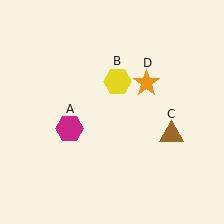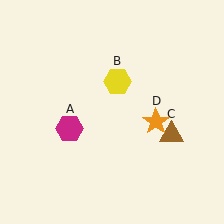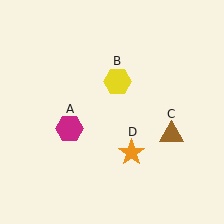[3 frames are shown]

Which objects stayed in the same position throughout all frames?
Magenta hexagon (object A) and yellow hexagon (object B) and brown triangle (object C) remained stationary.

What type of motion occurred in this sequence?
The orange star (object D) rotated clockwise around the center of the scene.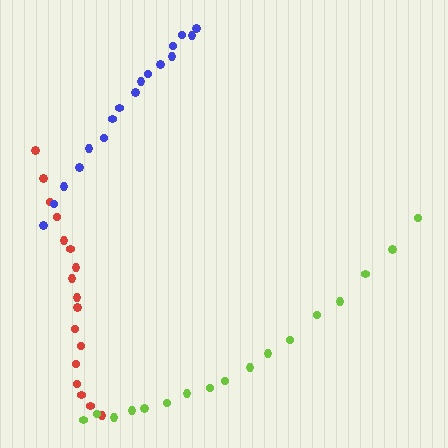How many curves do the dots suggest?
There are 3 distinct paths.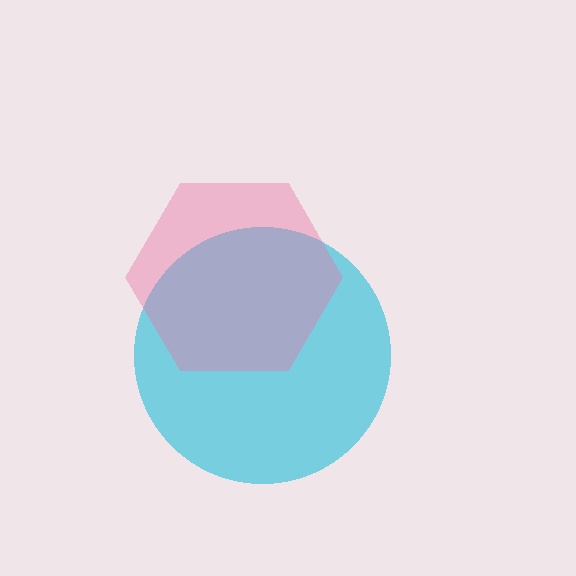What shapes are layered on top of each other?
The layered shapes are: a cyan circle, a pink hexagon.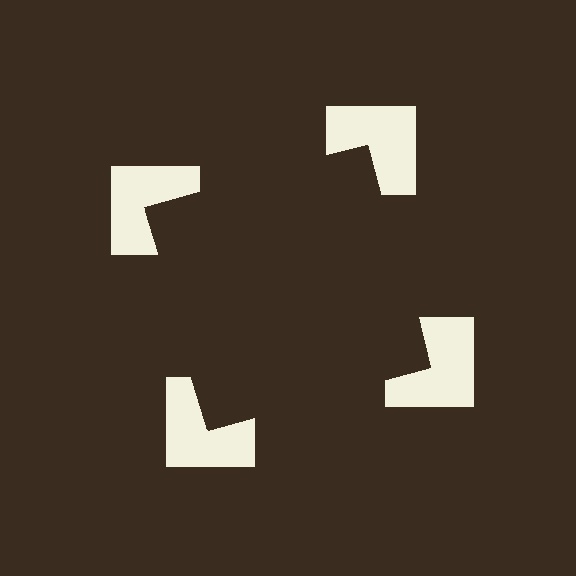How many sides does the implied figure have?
4 sides.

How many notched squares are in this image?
There are 4 — one at each vertex of the illusory square.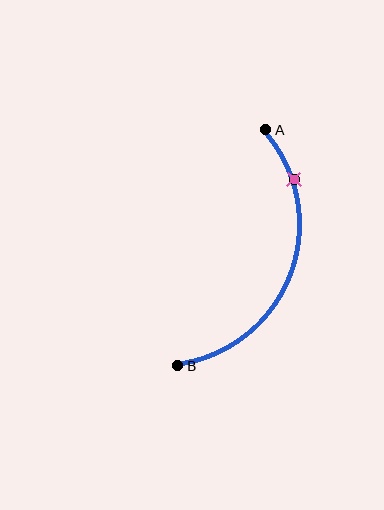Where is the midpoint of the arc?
The arc midpoint is the point on the curve farthest from the straight line joining A and B. It sits to the right of that line.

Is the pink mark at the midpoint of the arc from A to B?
No. The pink mark lies on the arc but is closer to endpoint A. The arc midpoint would be at the point on the curve equidistant along the arc from both A and B.